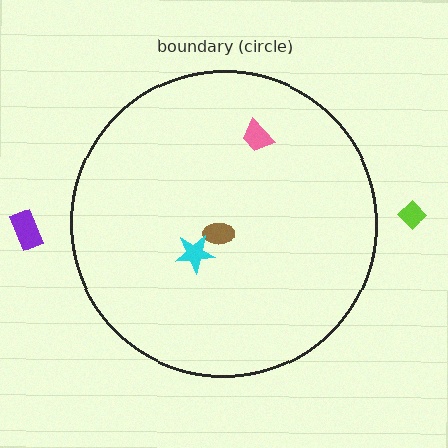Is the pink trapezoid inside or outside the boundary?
Inside.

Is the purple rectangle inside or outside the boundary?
Outside.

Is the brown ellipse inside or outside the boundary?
Inside.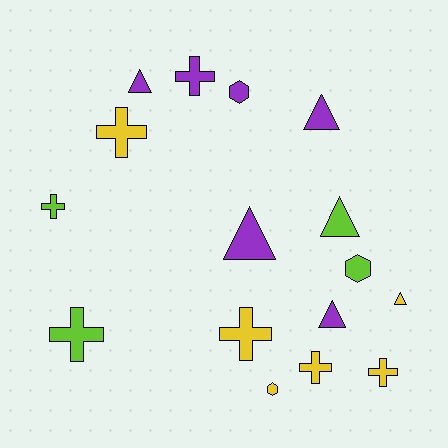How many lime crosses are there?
There are 2 lime crosses.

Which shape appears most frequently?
Cross, with 7 objects.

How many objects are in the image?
There are 16 objects.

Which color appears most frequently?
Purple, with 6 objects.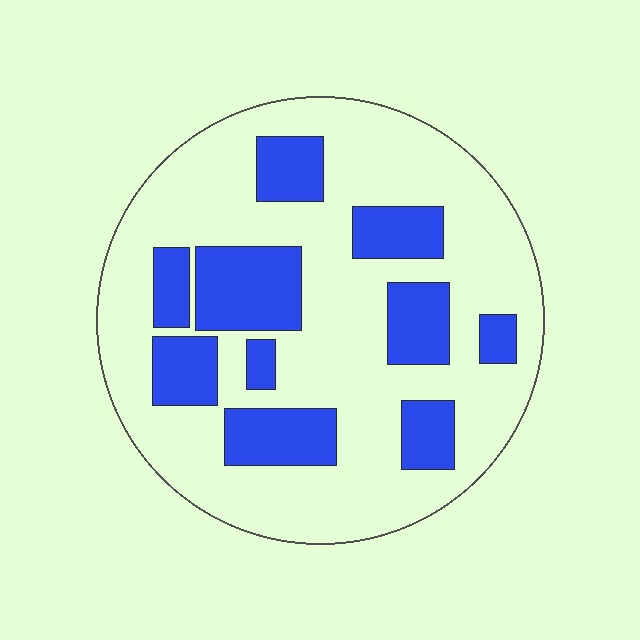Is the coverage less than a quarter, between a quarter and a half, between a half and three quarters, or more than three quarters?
Between a quarter and a half.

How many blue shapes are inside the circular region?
10.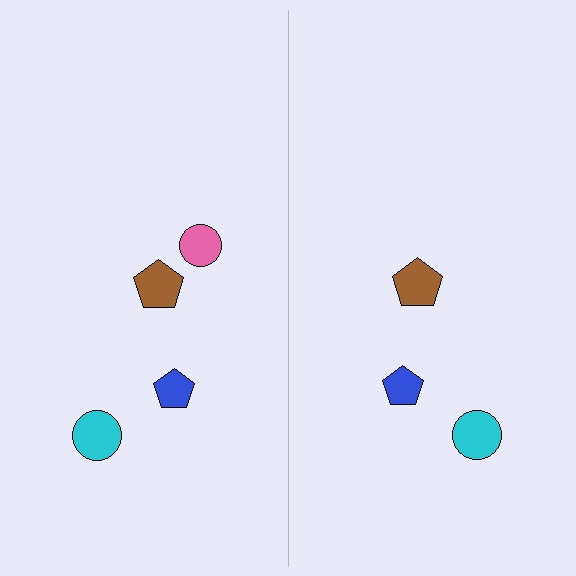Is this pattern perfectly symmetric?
No, the pattern is not perfectly symmetric. A pink circle is missing from the right side.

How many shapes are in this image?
There are 7 shapes in this image.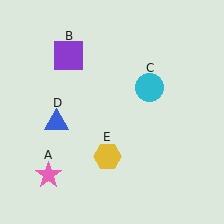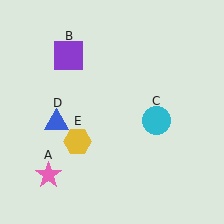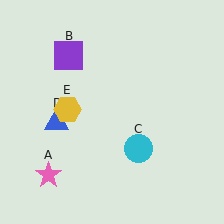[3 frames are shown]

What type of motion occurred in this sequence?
The cyan circle (object C), yellow hexagon (object E) rotated clockwise around the center of the scene.